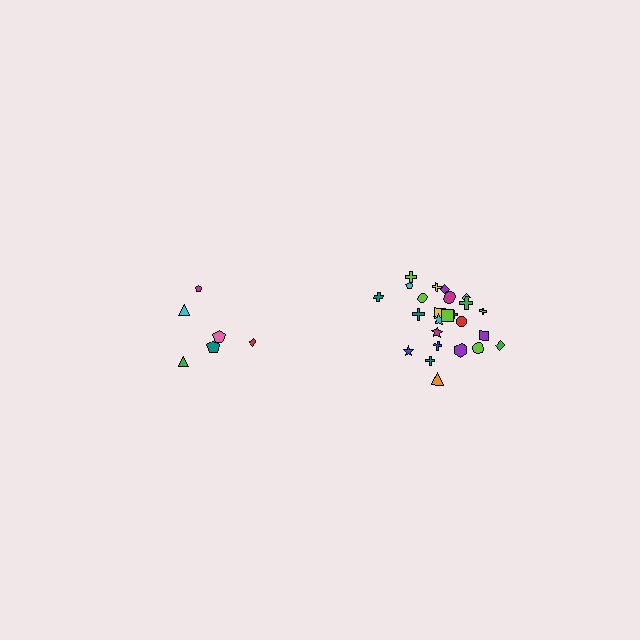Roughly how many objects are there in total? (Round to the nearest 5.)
Roughly 30 objects in total.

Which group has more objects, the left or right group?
The right group.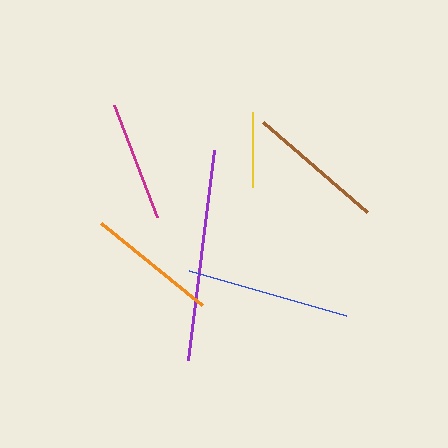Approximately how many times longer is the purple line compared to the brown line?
The purple line is approximately 1.5 times the length of the brown line.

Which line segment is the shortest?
The yellow line is the shortest at approximately 75 pixels.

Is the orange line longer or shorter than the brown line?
The brown line is longer than the orange line.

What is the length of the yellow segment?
The yellow segment is approximately 75 pixels long.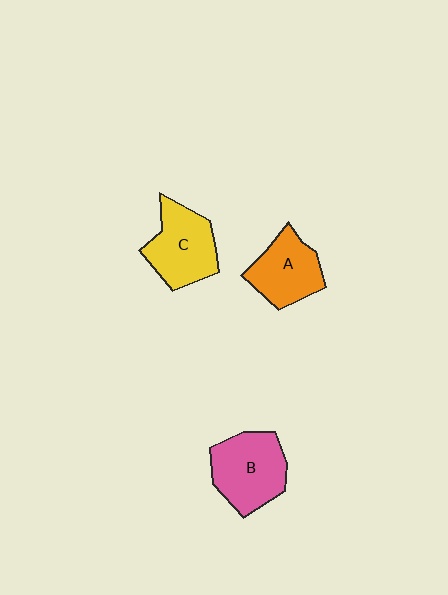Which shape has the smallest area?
Shape A (orange).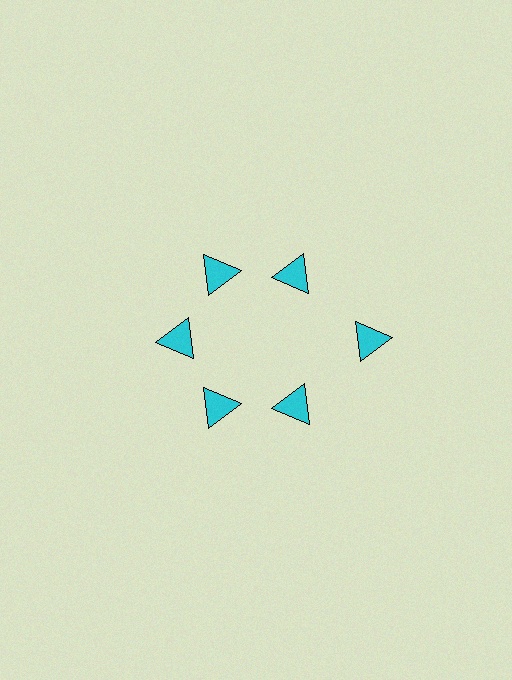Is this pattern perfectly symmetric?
No. The 6 cyan triangles are arranged in a ring, but one element near the 3 o'clock position is pushed outward from the center, breaking the 6-fold rotational symmetry.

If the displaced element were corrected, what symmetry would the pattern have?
It would have 6-fold rotational symmetry — the pattern would map onto itself every 60 degrees.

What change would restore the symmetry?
The symmetry would be restored by moving it inward, back onto the ring so that all 6 triangles sit at equal angles and equal distance from the center.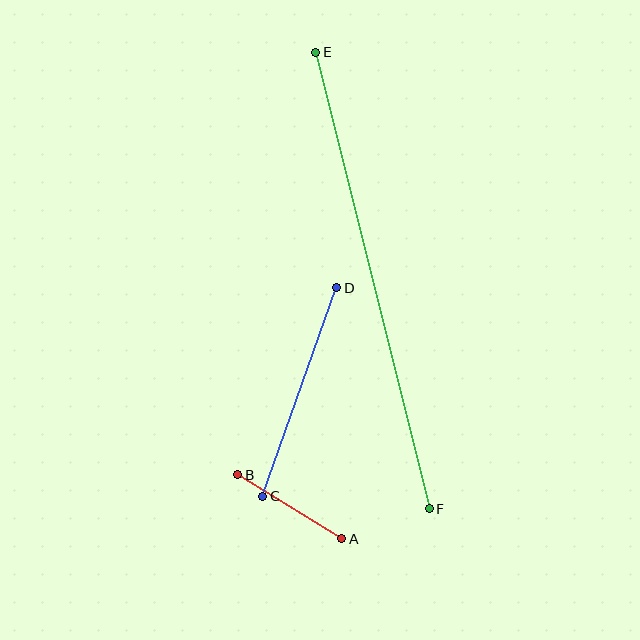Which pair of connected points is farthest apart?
Points E and F are farthest apart.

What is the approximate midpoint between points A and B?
The midpoint is at approximately (290, 507) pixels.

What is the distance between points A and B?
The distance is approximately 122 pixels.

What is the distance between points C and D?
The distance is approximately 221 pixels.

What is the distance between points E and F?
The distance is approximately 471 pixels.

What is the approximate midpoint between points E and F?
The midpoint is at approximately (372, 280) pixels.